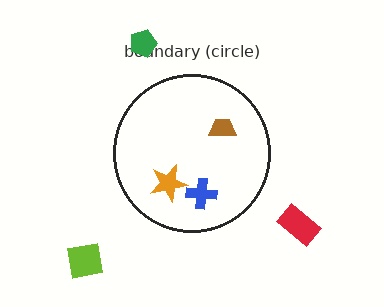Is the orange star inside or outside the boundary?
Inside.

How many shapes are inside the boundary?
3 inside, 3 outside.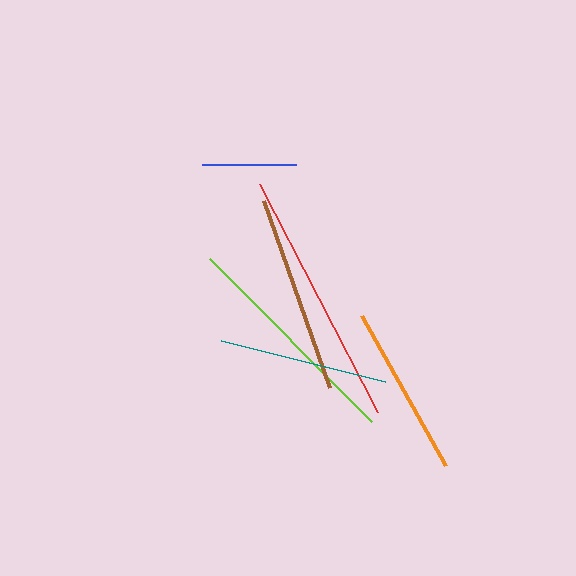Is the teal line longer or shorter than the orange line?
The orange line is longer than the teal line.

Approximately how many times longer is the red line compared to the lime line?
The red line is approximately 1.1 times the length of the lime line.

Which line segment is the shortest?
The blue line is the shortest at approximately 95 pixels.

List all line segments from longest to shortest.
From longest to shortest: red, lime, brown, orange, teal, blue.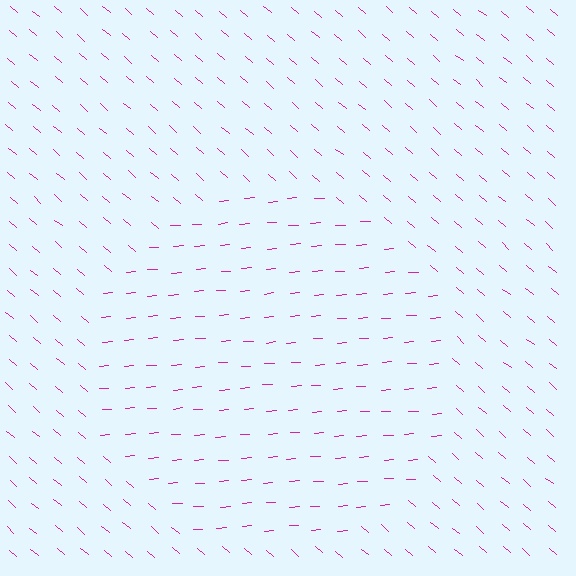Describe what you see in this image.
The image is filled with small magenta line segments. A circle region in the image has lines oriented differently from the surrounding lines, creating a visible texture boundary.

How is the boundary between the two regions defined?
The boundary is defined purely by a change in line orientation (approximately 45 degrees difference). All lines are the same color and thickness.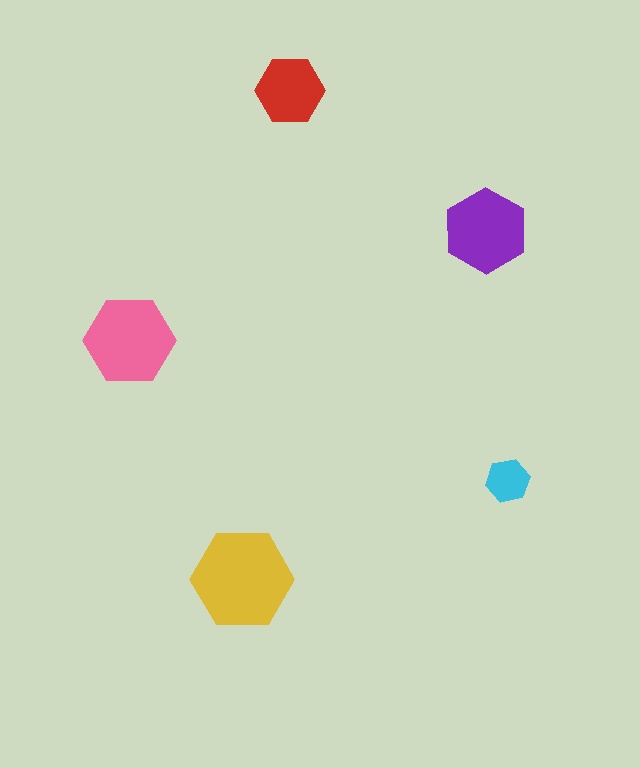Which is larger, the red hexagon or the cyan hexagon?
The red one.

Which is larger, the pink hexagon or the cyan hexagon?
The pink one.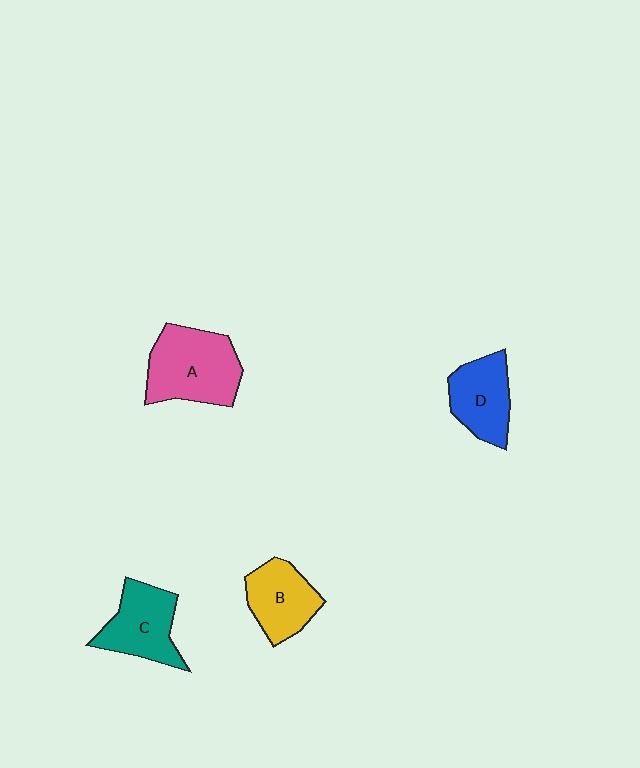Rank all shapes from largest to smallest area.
From largest to smallest: A (pink), C (teal), D (blue), B (yellow).